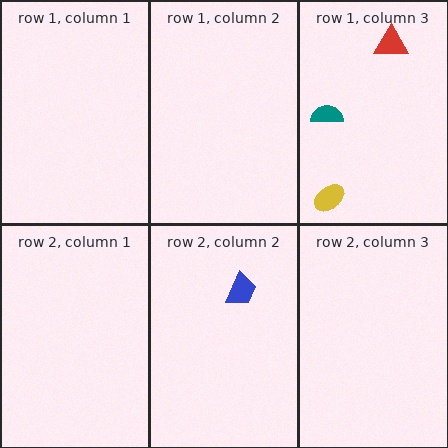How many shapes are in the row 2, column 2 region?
1.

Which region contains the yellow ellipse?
The row 1, column 3 region.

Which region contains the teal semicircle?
The row 1, column 3 region.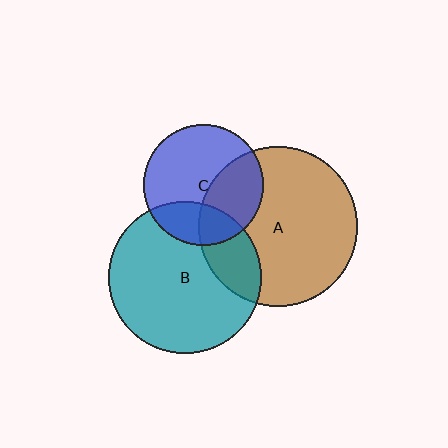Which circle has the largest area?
Circle A (brown).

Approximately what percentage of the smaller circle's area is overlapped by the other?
Approximately 35%.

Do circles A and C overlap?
Yes.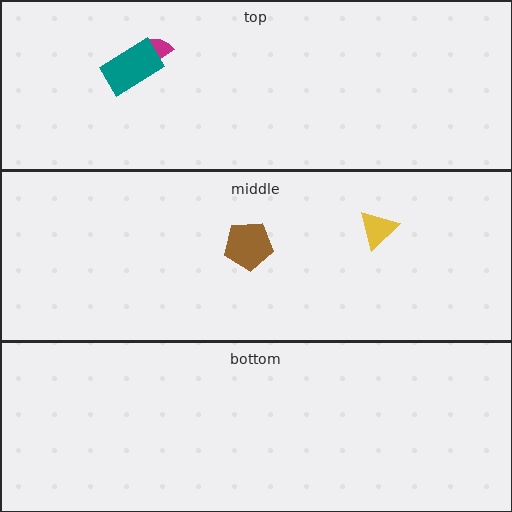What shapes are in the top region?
The magenta semicircle, the teal rectangle.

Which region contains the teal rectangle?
The top region.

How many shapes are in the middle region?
2.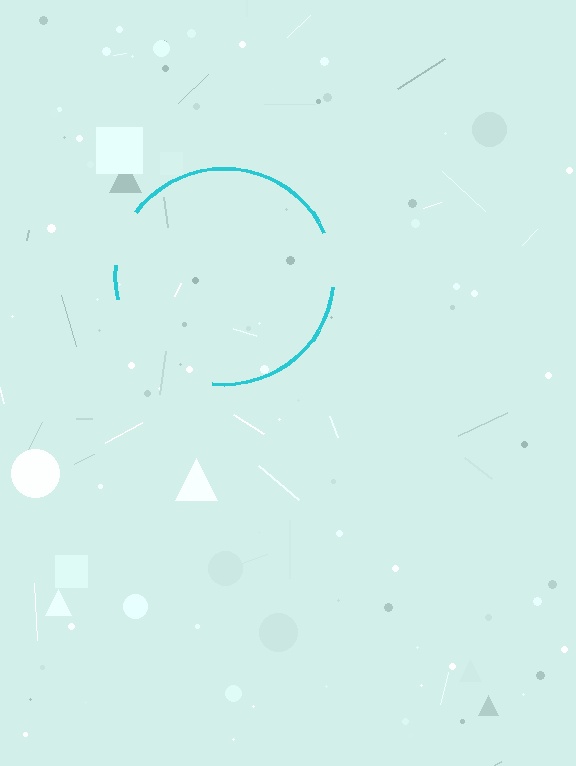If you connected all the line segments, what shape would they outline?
They would outline a circle.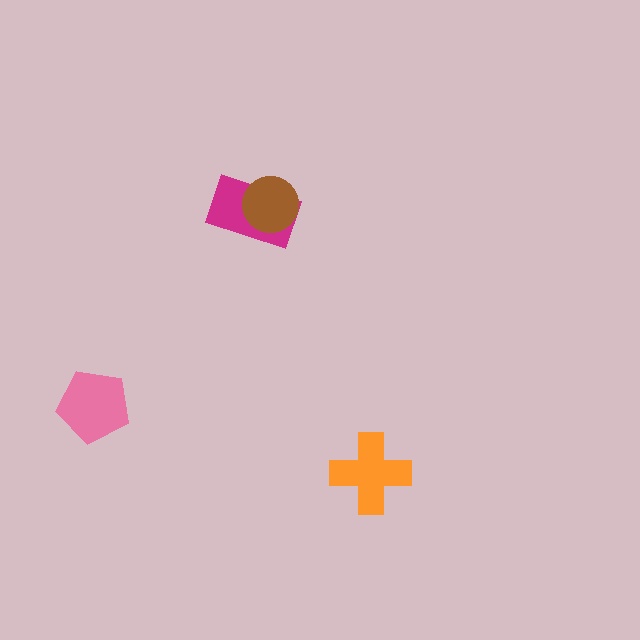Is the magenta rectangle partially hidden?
Yes, it is partially covered by another shape.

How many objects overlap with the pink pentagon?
0 objects overlap with the pink pentagon.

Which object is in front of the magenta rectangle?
The brown circle is in front of the magenta rectangle.